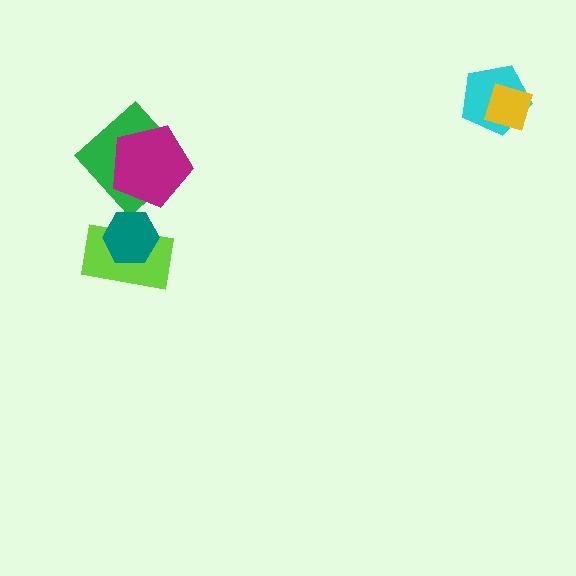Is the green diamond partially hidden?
Yes, it is partially covered by another shape.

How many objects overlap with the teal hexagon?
1 object overlaps with the teal hexagon.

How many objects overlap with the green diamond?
1 object overlaps with the green diamond.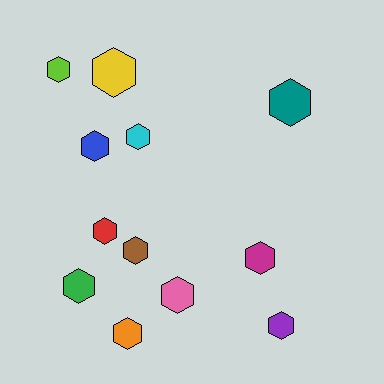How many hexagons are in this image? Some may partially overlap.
There are 12 hexagons.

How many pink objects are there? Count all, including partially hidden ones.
There is 1 pink object.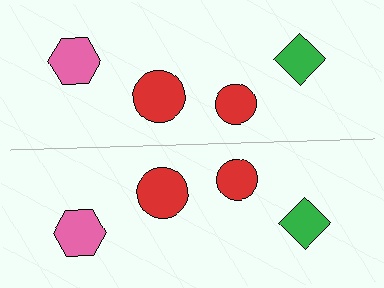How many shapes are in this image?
There are 8 shapes in this image.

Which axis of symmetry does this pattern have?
The pattern has a horizontal axis of symmetry running through the center of the image.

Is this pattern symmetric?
Yes, this pattern has bilateral (reflection) symmetry.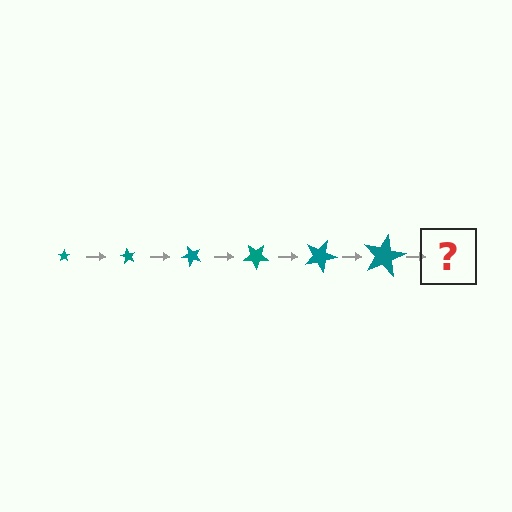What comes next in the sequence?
The next element should be a star, larger than the previous one and rotated 360 degrees from the start.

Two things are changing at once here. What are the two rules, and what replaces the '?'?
The two rules are that the star grows larger each step and it rotates 60 degrees each step. The '?' should be a star, larger than the previous one and rotated 360 degrees from the start.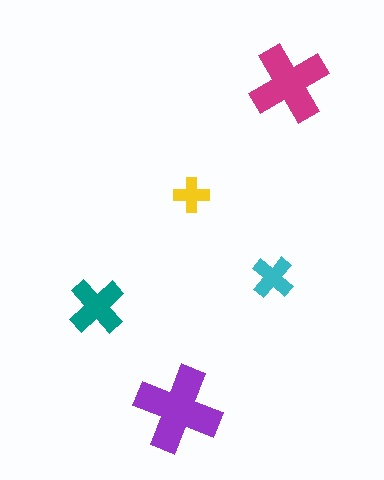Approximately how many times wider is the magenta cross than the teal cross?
About 1.5 times wider.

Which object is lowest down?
The purple cross is bottommost.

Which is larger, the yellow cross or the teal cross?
The teal one.